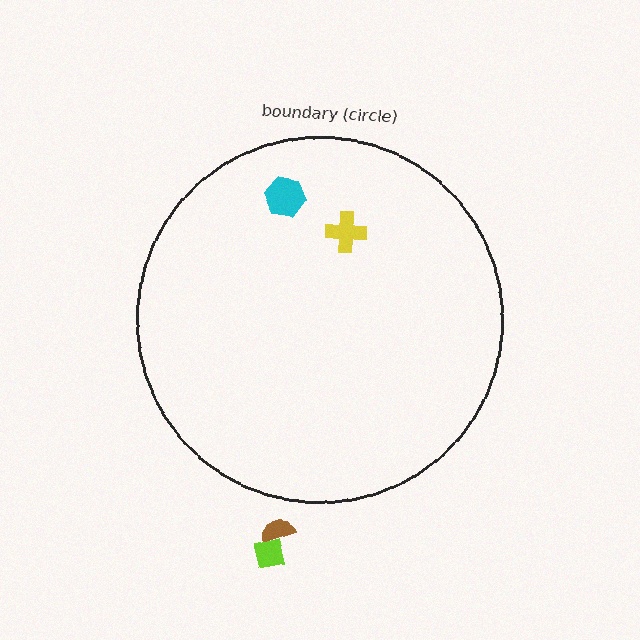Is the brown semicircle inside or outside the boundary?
Outside.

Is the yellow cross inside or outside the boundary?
Inside.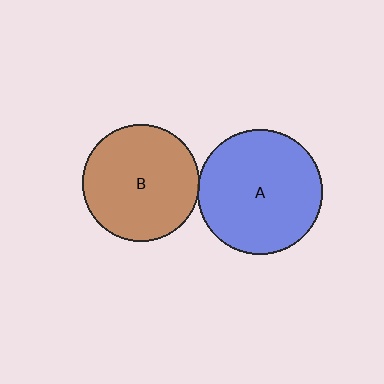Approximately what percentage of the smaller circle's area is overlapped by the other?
Approximately 5%.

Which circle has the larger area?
Circle A (blue).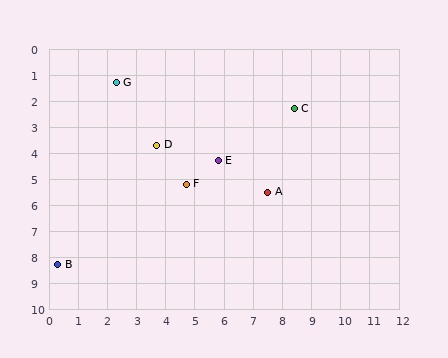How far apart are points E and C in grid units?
Points E and C are about 3.3 grid units apart.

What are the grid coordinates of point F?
Point F is at approximately (4.7, 5.2).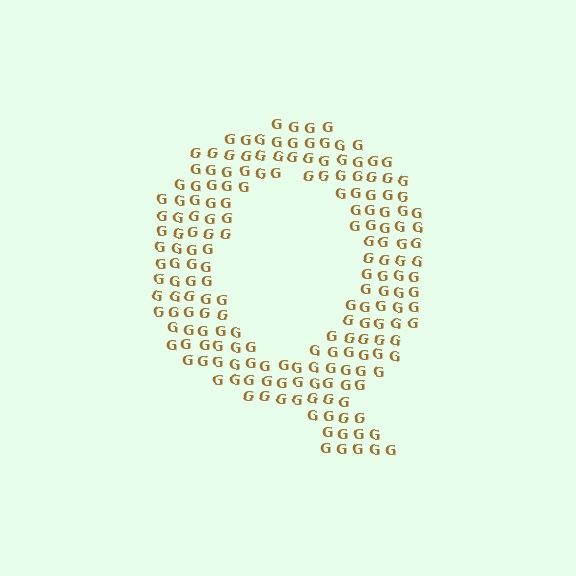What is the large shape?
The large shape is the letter Q.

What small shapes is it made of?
It is made of small letter G's.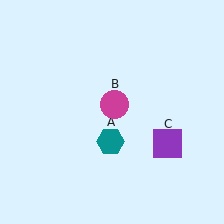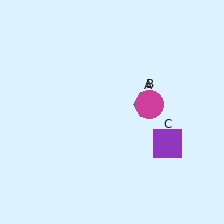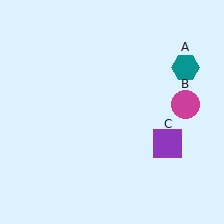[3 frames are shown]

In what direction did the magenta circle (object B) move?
The magenta circle (object B) moved right.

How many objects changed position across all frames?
2 objects changed position: teal hexagon (object A), magenta circle (object B).